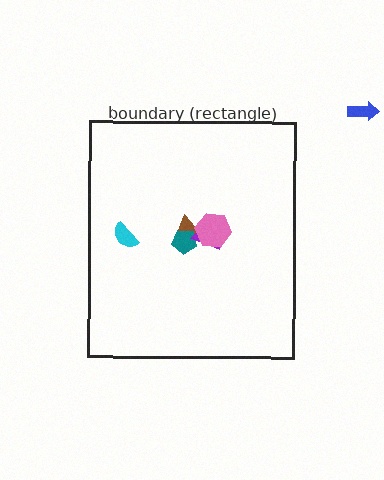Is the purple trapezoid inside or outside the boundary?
Inside.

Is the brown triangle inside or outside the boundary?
Inside.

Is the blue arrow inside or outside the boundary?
Outside.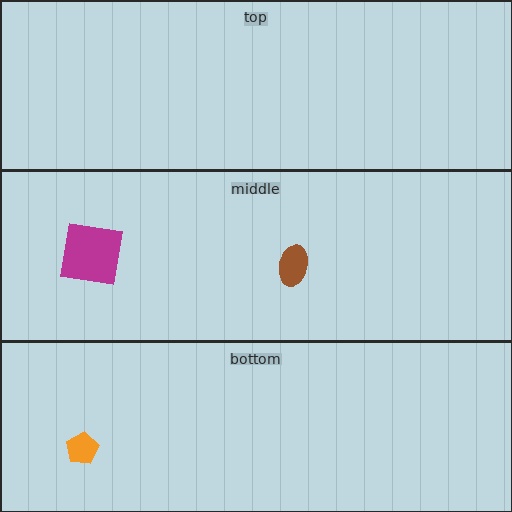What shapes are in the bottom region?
The orange pentagon.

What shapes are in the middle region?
The brown ellipse, the magenta square.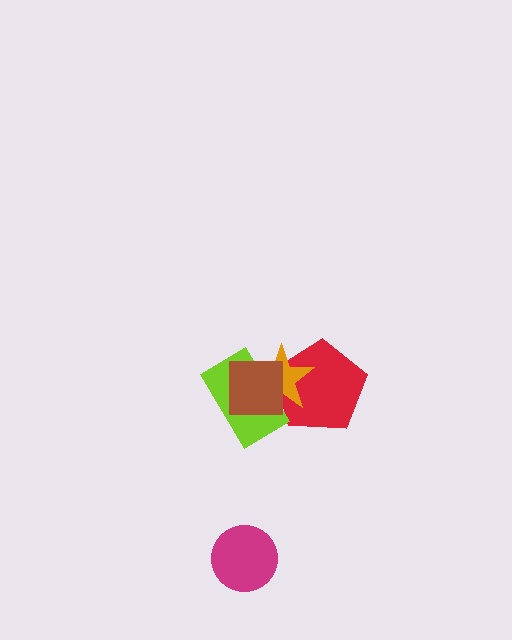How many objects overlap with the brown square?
3 objects overlap with the brown square.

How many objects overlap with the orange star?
3 objects overlap with the orange star.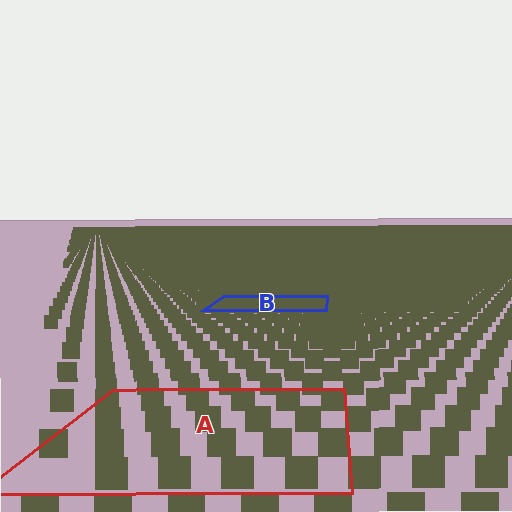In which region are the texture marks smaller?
The texture marks are smaller in region B, because it is farther away.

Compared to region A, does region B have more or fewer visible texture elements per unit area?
Region B has more texture elements per unit area — they are packed more densely because it is farther away.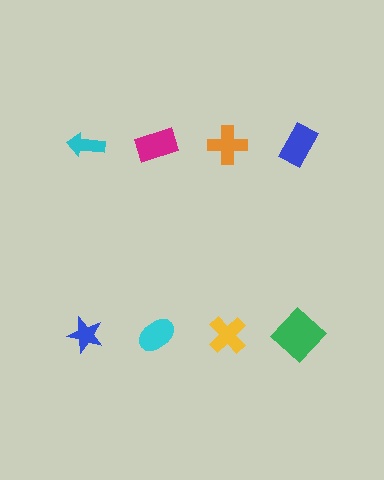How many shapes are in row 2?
4 shapes.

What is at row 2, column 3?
A yellow cross.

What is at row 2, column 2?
A cyan ellipse.